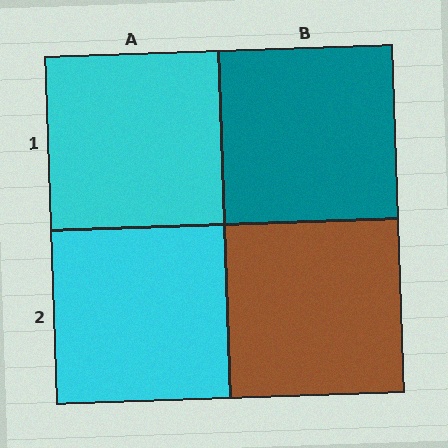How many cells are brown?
1 cell is brown.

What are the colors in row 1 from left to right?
Cyan, teal.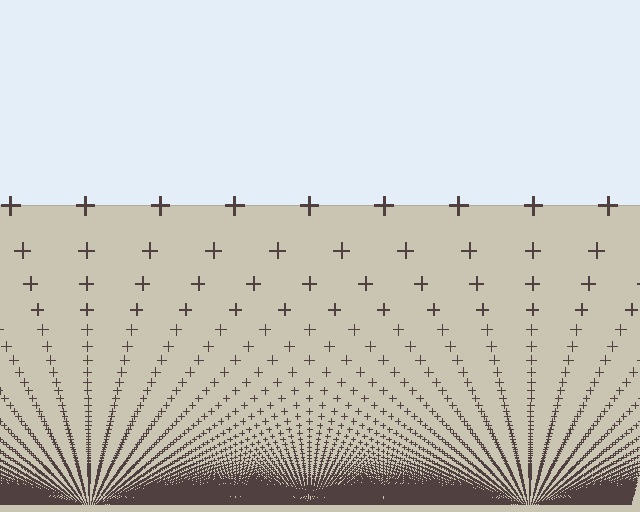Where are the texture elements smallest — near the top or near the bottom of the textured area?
Near the bottom.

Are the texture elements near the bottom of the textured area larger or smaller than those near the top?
Smaller. The gradient is inverted — elements near the bottom are smaller and denser.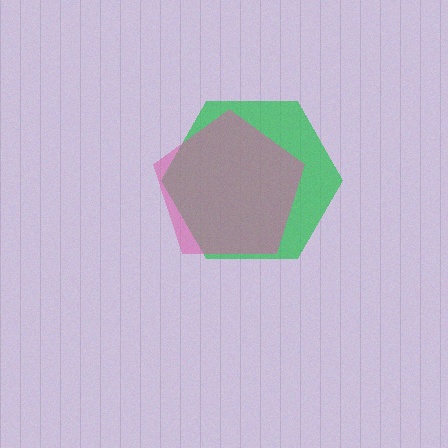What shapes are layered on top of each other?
The layered shapes are: a green hexagon, a pink pentagon.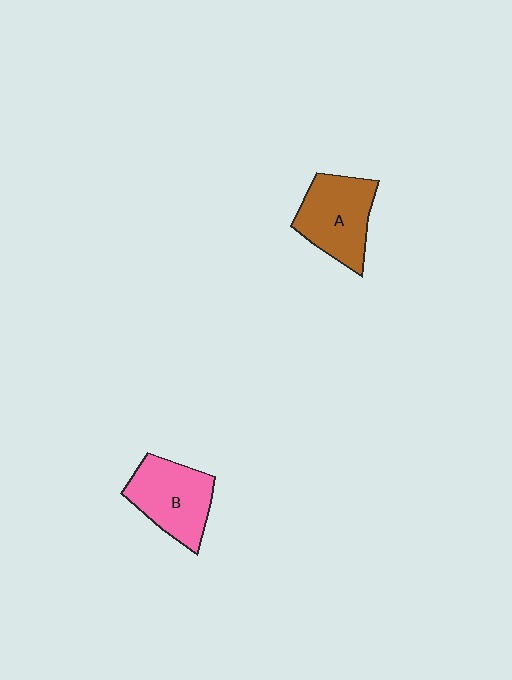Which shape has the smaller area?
Shape B (pink).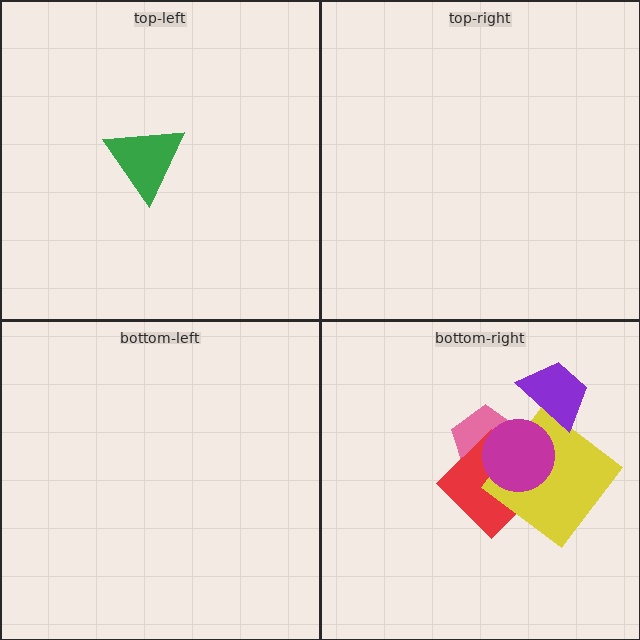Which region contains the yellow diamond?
The bottom-right region.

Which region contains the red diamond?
The bottom-right region.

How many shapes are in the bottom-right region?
5.